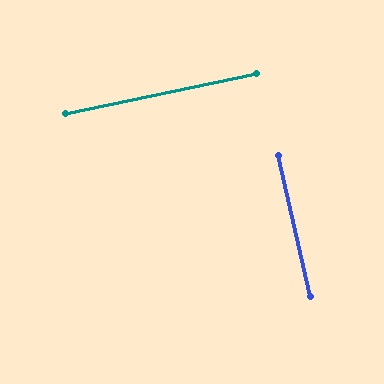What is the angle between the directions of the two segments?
Approximately 89 degrees.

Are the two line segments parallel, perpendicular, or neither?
Perpendicular — they meet at approximately 89°.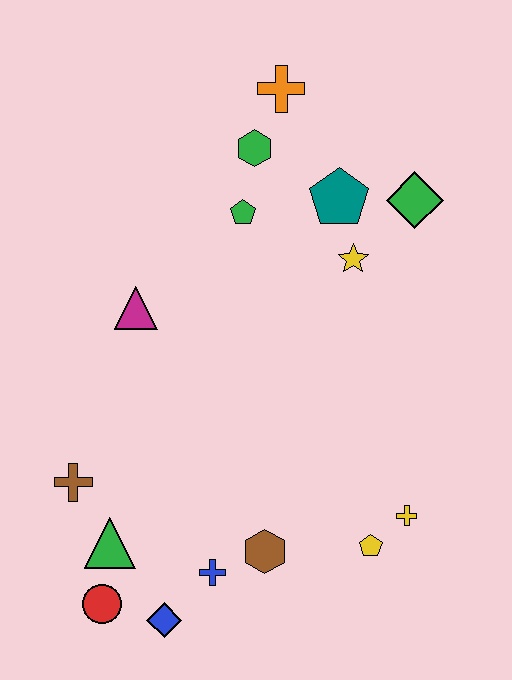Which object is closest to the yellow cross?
The yellow pentagon is closest to the yellow cross.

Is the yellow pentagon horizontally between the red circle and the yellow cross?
Yes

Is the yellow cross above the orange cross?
No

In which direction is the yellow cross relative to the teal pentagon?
The yellow cross is below the teal pentagon.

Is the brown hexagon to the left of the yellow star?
Yes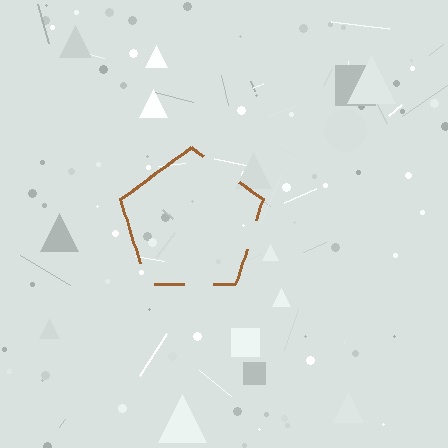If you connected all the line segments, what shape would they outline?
They would outline a pentagon.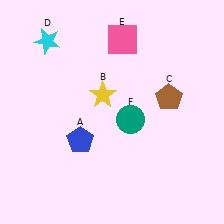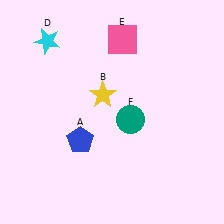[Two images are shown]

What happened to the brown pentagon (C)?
The brown pentagon (C) was removed in Image 2. It was in the top-right area of Image 1.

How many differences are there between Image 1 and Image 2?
There is 1 difference between the two images.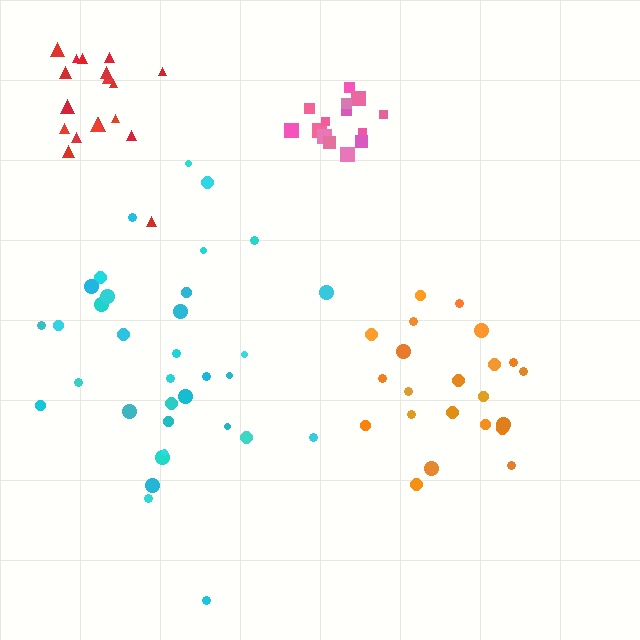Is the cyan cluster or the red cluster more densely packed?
Red.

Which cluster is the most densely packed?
Pink.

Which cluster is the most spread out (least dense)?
Cyan.